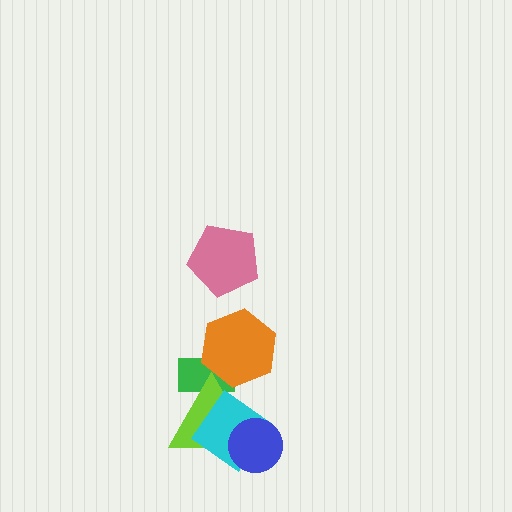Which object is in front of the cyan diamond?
The blue circle is in front of the cyan diamond.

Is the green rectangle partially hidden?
Yes, it is partially covered by another shape.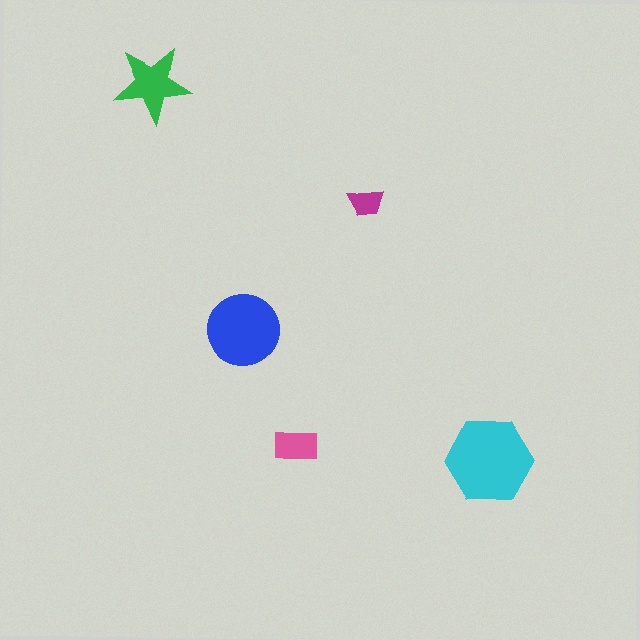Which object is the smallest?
The magenta trapezoid.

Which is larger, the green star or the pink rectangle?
The green star.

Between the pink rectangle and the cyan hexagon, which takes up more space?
The cyan hexagon.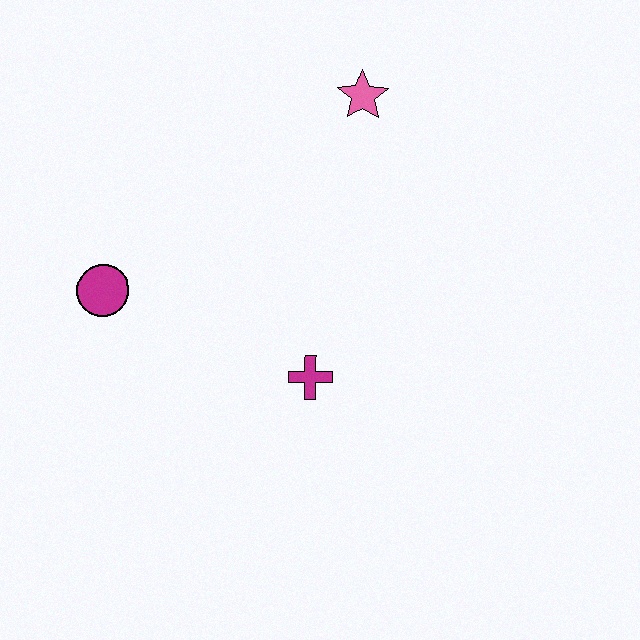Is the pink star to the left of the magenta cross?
No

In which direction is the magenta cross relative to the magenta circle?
The magenta cross is to the right of the magenta circle.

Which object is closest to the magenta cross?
The magenta circle is closest to the magenta cross.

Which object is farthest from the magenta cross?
The pink star is farthest from the magenta cross.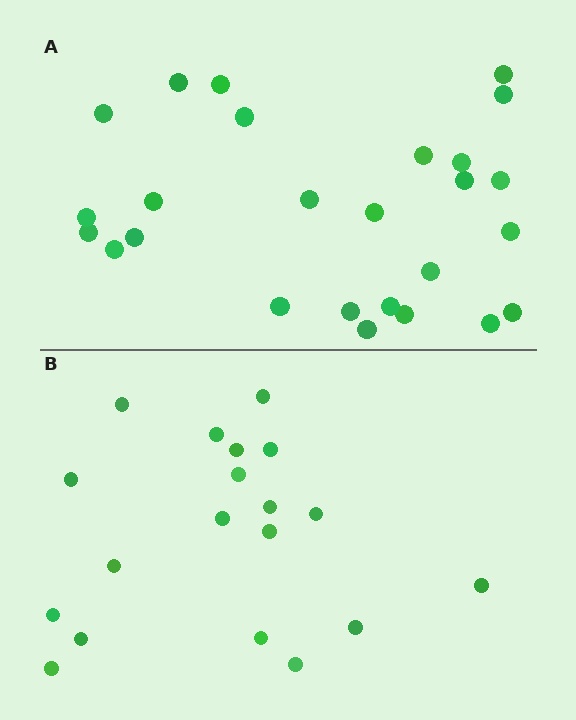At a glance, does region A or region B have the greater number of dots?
Region A (the top region) has more dots.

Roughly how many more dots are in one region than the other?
Region A has roughly 8 or so more dots than region B.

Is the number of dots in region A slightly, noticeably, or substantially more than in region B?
Region A has noticeably more, but not dramatically so. The ratio is roughly 1.4 to 1.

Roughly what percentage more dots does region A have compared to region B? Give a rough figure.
About 35% more.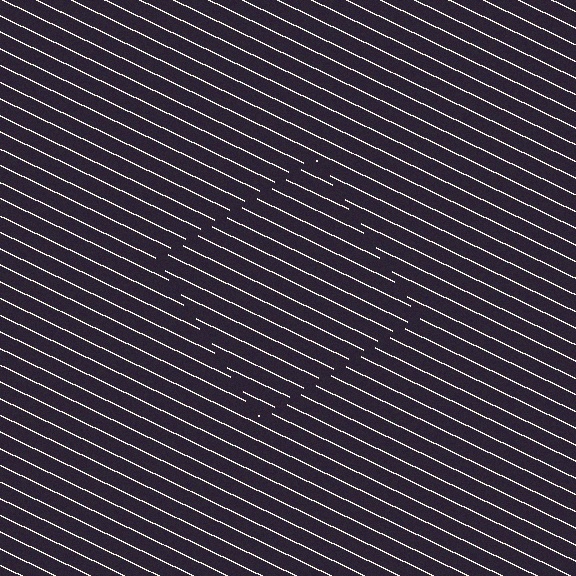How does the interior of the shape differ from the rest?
The interior of the shape contains the same grating, shifted by half a period — the contour is defined by the phase discontinuity where line-ends from the inner and outer gratings abut.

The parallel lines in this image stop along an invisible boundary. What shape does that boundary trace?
An illusory square. The interior of the shape contains the same grating, shifted by half a period — the contour is defined by the phase discontinuity where line-ends from the inner and outer gratings abut.